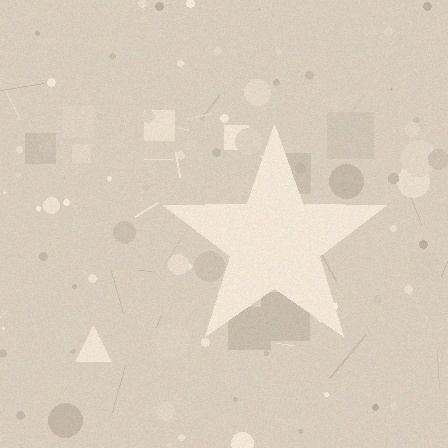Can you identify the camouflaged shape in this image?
The camouflaged shape is a star.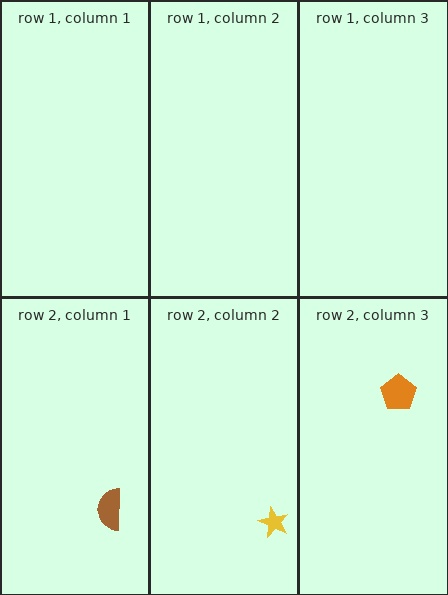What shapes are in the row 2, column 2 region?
The yellow star.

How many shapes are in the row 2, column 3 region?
1.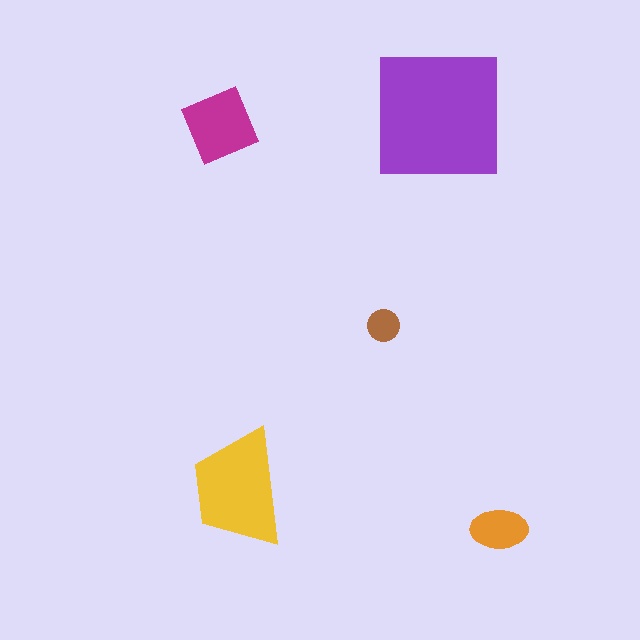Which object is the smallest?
The brown circle.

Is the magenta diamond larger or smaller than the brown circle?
Larger.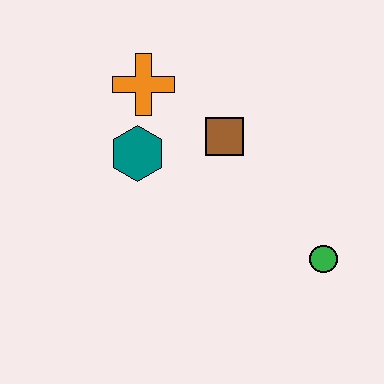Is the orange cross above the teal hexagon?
Yes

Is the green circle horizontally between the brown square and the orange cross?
No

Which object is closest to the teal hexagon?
The orange cross is closest to the teal hexagon.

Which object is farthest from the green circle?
The orange cross is farthest from the green circle.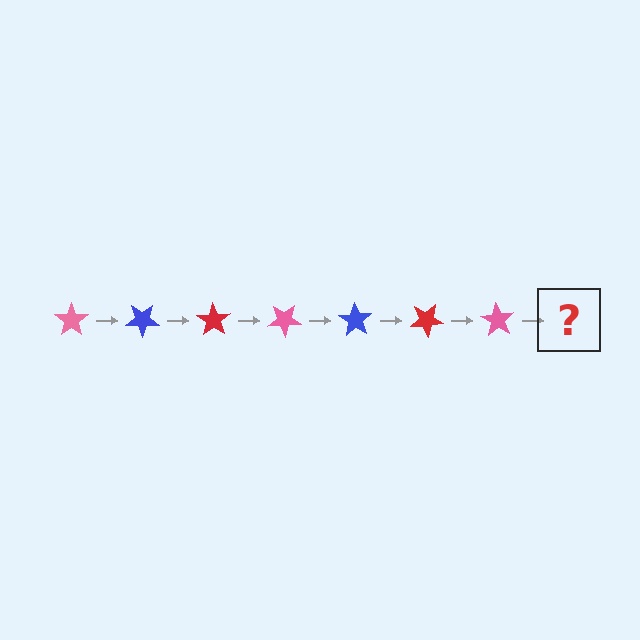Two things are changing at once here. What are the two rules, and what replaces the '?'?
The two rules are that it rotates 35 degrees each step and the color cycles through pink, blue, and red. The '?' should be a blue star, rotated 245 degrees from the start.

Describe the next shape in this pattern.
It should be a blue star, rotated 245 degrees from the start.